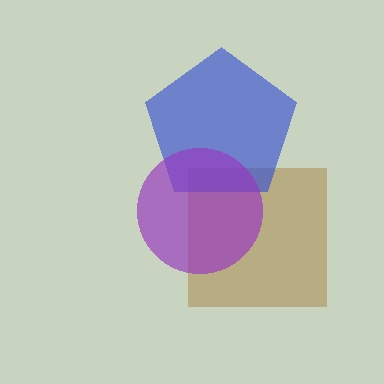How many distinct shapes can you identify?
There are 3 distinct shapes: a brown square, a blue pentagon, a purple circle.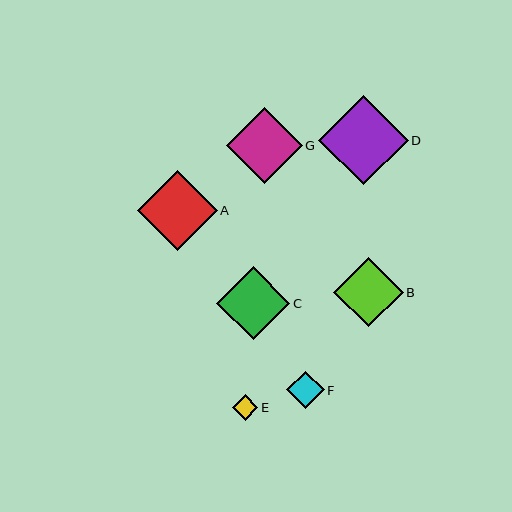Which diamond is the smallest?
Diamond E is the smallest with a size of approximately 25 pixels.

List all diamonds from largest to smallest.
From largest to smallest: D, A, G, C, B, F, E.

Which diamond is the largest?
Diamond D is the largest with a size of approximately 90 pixels.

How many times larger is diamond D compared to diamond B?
Diamond D is approximately 1.3 times the size of diamond B.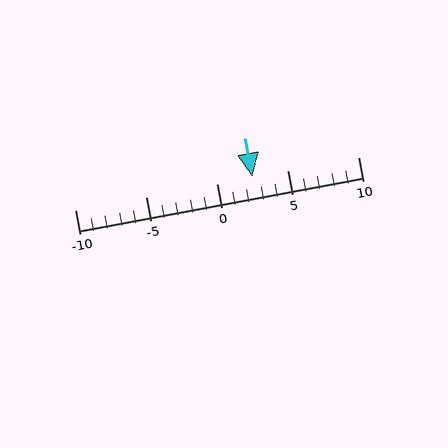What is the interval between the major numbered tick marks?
The major tick marks are spaced 5 units apart.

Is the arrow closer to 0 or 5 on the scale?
The arrow is closer to 5.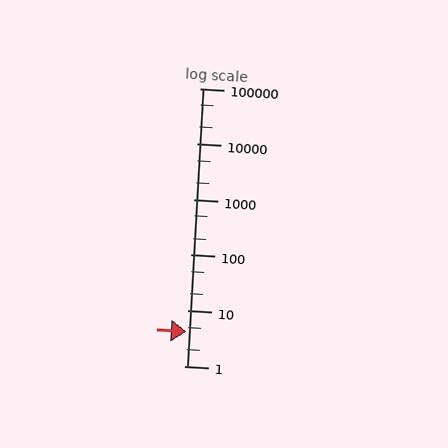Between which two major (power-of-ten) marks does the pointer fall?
The pointer is between 1 and 10.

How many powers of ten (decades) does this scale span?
The scale spans 5 decades, from 1 to 100000.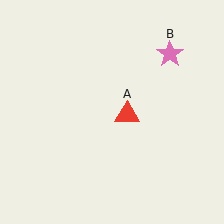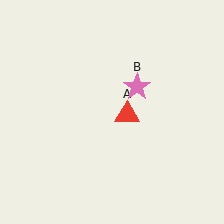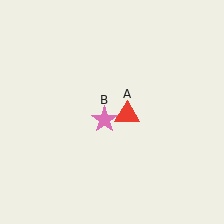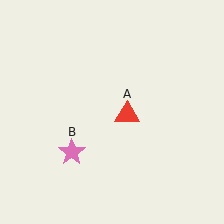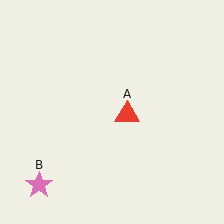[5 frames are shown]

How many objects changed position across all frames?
1 object changed position: pink star (object B).